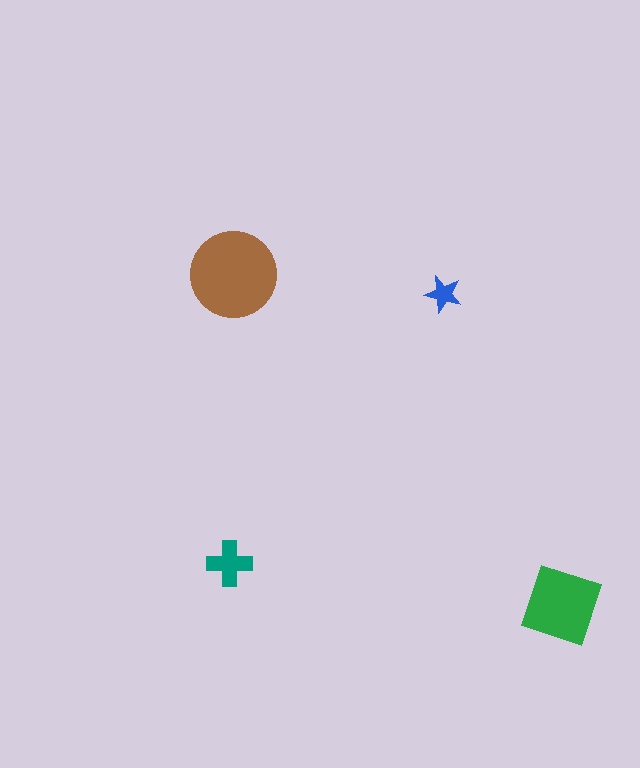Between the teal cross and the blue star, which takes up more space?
The teal cross.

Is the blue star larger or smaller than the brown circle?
Smaller.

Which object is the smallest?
The blue star.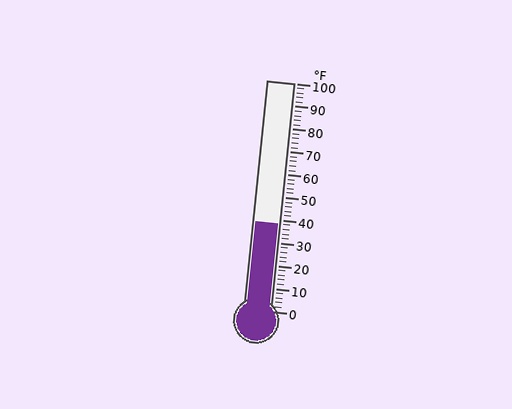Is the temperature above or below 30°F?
The temperature is above 30°F.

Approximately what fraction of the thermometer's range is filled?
The thermometer is filled to approximately 40% of its range.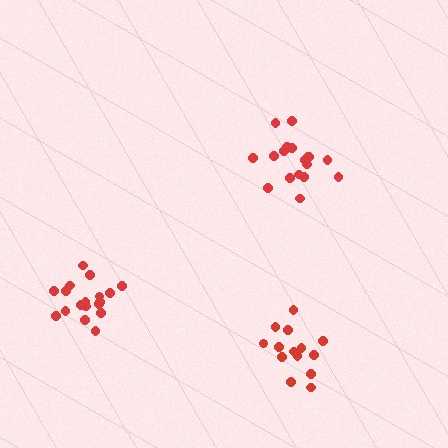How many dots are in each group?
Group 1: 18 dots, Group 2: 18 dots, Group 3: 14 dots (50 total).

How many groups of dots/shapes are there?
There are 3 groups.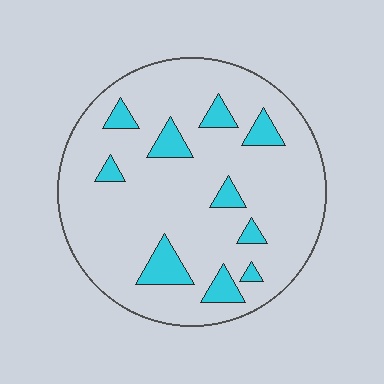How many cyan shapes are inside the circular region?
10.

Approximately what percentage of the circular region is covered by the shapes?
Approximately 15%.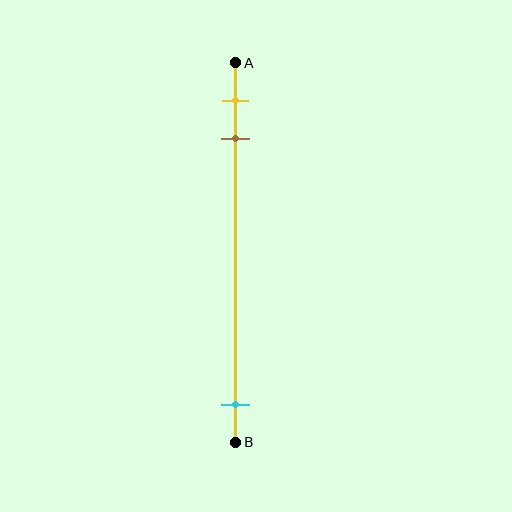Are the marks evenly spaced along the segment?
No, the marks are not evenly spaced.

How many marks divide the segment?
There are 3 marks dividing the segment.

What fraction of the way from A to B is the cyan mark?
The cyan mark is approximately 90% (0.9) of the way from A to B.